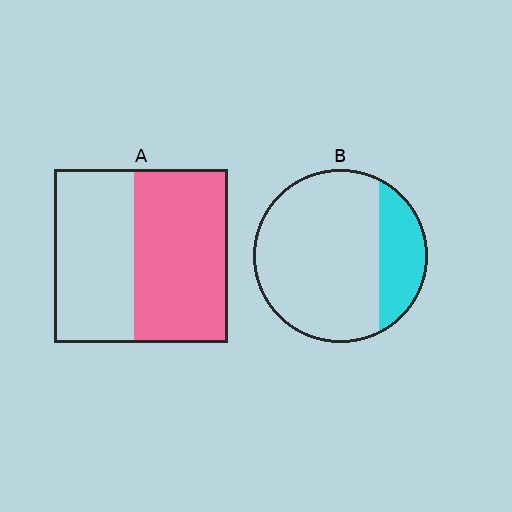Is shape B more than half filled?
No.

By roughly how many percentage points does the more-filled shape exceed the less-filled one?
By roughly 30 percentage points (A over B).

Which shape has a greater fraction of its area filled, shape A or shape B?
Shape A.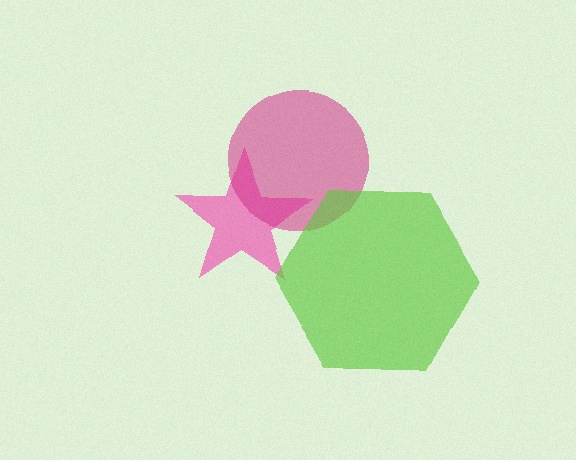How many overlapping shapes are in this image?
There are 3 overlapping shapes in the image.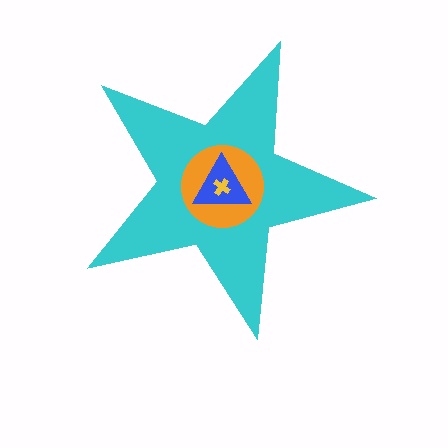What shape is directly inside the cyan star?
The orange circle.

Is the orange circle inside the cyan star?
Yes.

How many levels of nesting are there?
4.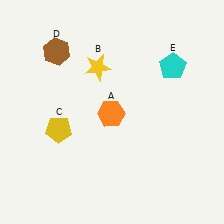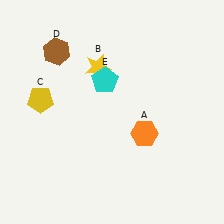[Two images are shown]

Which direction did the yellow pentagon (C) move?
The yellow pentagon (C) moved up.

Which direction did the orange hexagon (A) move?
The orange hexagon (A) moved right.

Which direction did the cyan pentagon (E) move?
The cyan pentagon (E) moved left.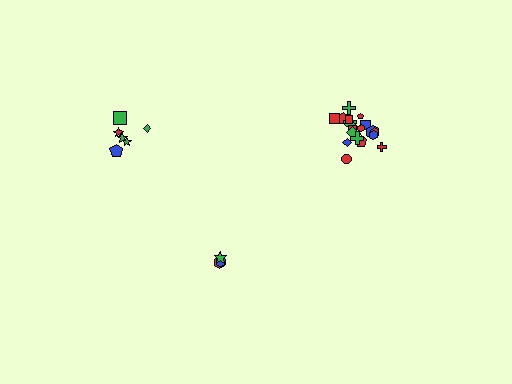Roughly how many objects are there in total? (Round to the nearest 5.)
Roughly 30 objects in total.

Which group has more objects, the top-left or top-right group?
The top-right group.